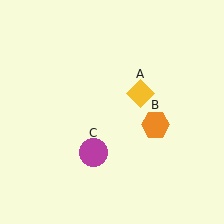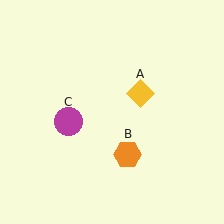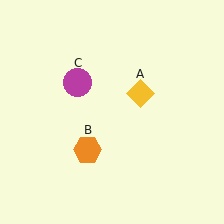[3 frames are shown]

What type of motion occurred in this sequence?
The orange hexagon (object B), magenta circle (object C) rotated clockwise around the center of the scene.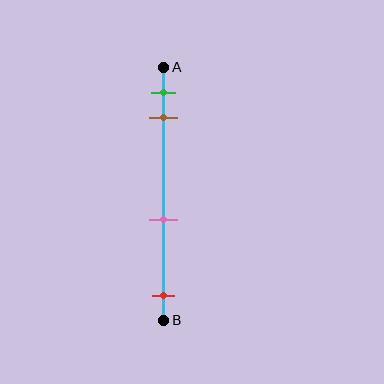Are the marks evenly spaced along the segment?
No, the marks are not evenly spaced.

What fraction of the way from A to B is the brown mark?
The brown mark is approximately 20% (0.2) of the way from A to B.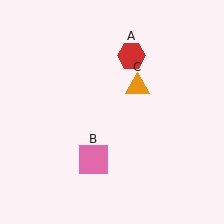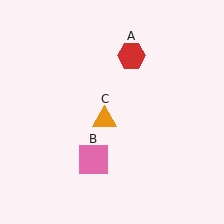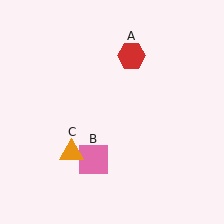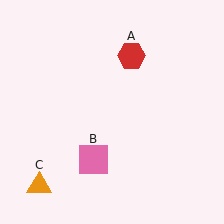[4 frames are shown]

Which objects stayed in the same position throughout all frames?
Red hexagon (object A) and pink square (object B) remained stationary.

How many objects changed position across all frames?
1 object changed position: orange triangle (object C).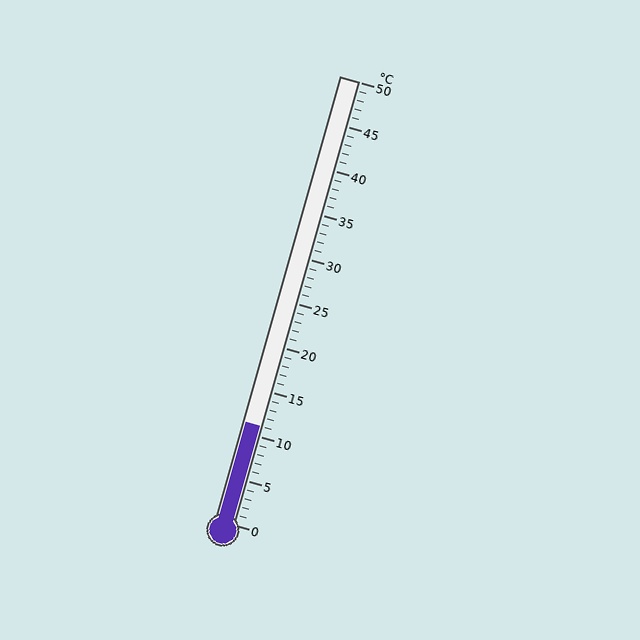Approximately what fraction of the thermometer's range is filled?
The thermometer is filled to approximately 20% of its range.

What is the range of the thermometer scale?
The thermometer scale ranges from 0°C to 50°C.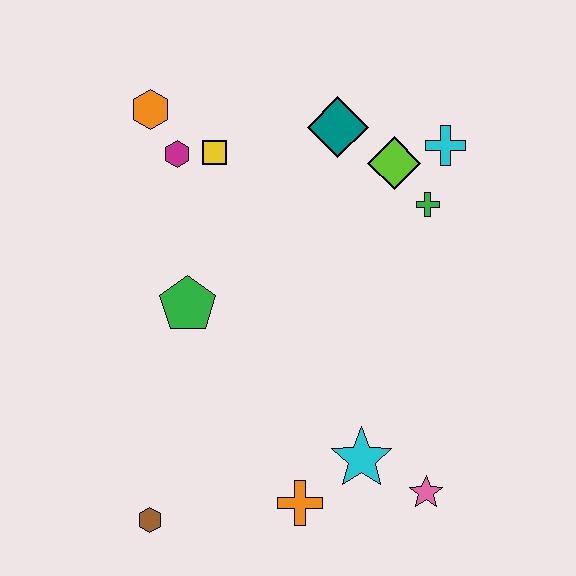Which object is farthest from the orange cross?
The orange hexagon is farthest from the orange cross.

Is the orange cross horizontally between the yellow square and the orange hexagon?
No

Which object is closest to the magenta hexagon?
The yellow square is closest to the magenta hexagon.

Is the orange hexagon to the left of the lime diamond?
Yes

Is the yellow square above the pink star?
Yes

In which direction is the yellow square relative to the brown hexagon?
The yellow square is above the brown hexagon.